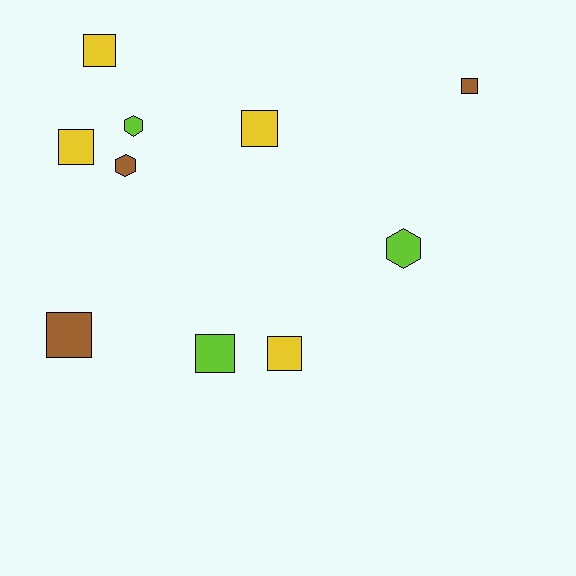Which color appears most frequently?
Yellow, with 4 objects.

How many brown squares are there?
There are 2 brown squares.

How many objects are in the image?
There are 10 objects.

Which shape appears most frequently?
Square, with 7 objects.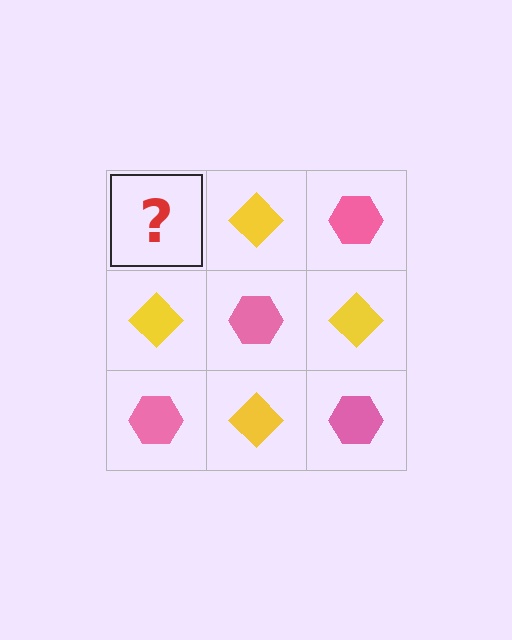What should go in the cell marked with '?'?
The missing cell should contain a pink hexagon.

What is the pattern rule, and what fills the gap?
The rule is that it alternates pink hexagon and yellow diamond in a checkerboard pattern. The gap should be filled with a pink hexagon.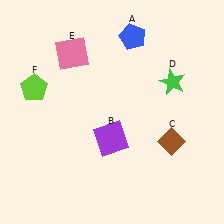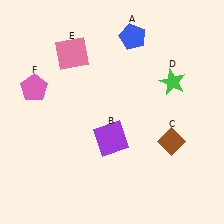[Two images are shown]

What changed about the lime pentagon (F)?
In Image 1, F is lime. In Image 2, it changed to pink.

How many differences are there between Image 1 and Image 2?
There is 1 difference between the two images.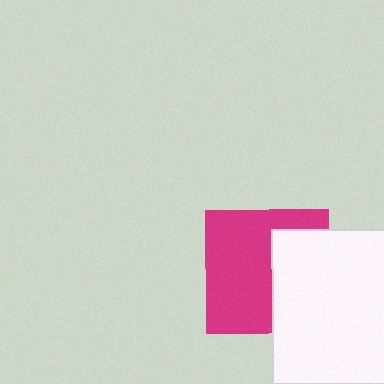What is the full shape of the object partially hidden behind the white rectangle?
The partially hidden object is a magenta square.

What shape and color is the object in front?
The object in front is a white rectangle.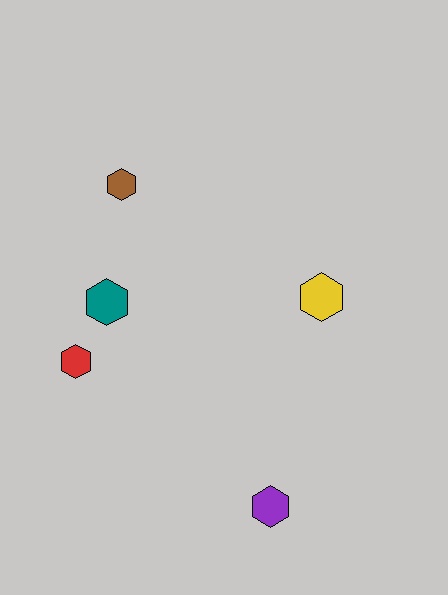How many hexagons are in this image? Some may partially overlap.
There are 5 hexagons.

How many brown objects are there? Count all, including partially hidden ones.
There is 1 brown object.